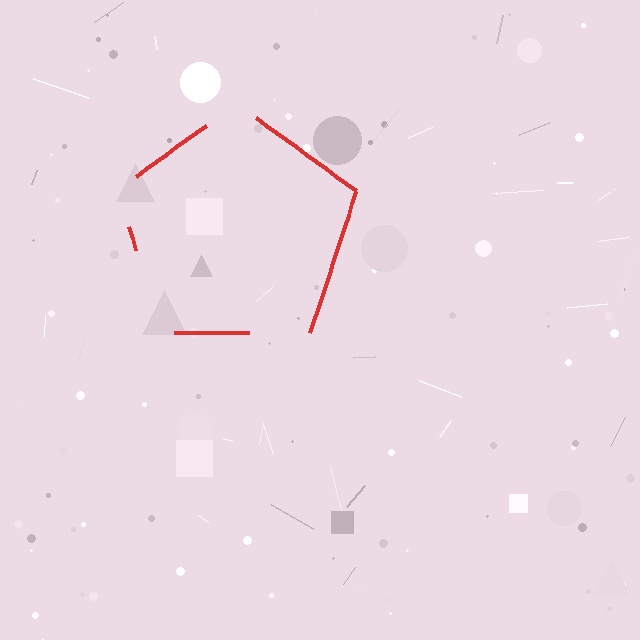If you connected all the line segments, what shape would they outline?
They would outline a pentagon.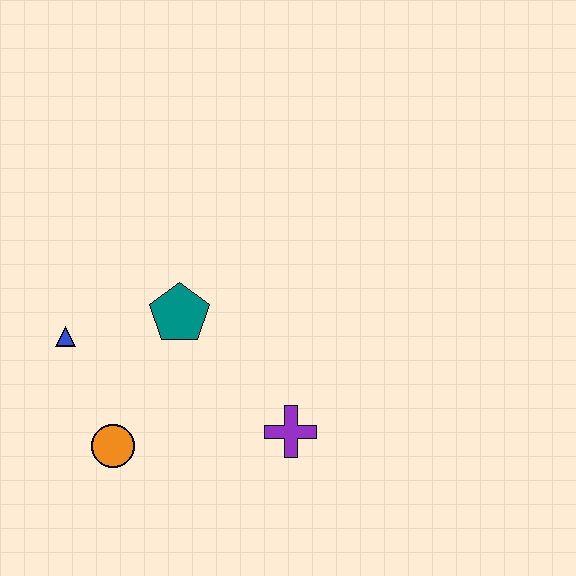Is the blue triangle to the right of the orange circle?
No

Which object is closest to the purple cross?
The teal pentagon is closest to the purple cross.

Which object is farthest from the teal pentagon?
The purple cross is farthest from the teal pentagon.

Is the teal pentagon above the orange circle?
Yes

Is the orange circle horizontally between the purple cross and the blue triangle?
Yes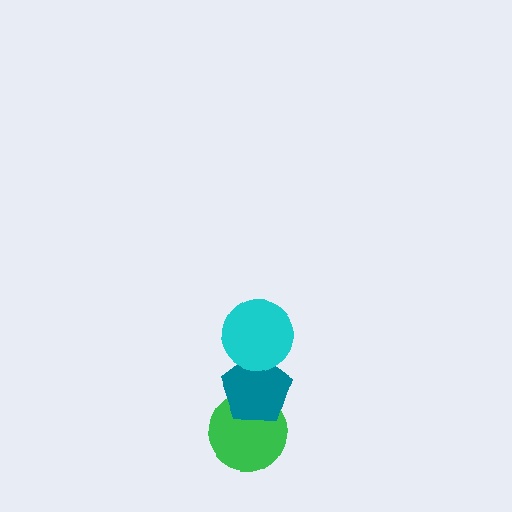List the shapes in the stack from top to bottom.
From top to bottom: the cyan circle, the teal pentagon, the green circle.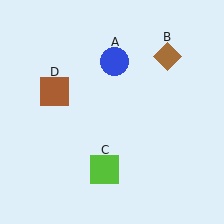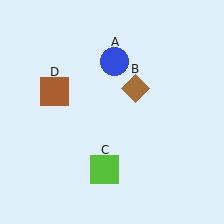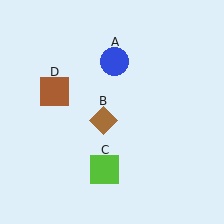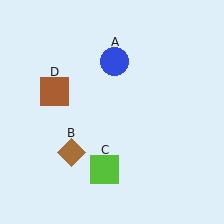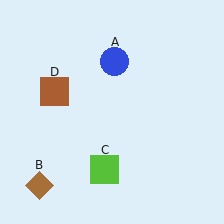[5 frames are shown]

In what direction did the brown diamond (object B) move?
The brown diamond (object B) moved down and to the left.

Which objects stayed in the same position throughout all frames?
Blue circle (object A) and lime square (object C) and brown square (object D) remained stationary.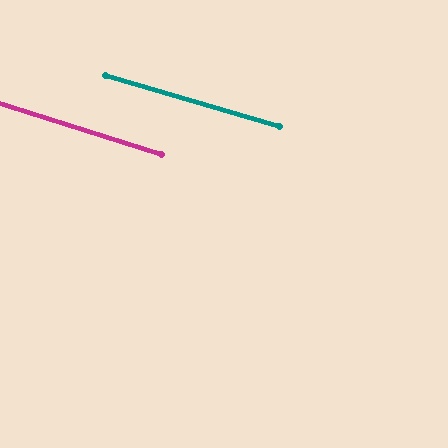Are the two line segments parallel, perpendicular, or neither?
Parallel — their directions differ by only 0.8°.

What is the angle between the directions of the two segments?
Approximately 1 degree.